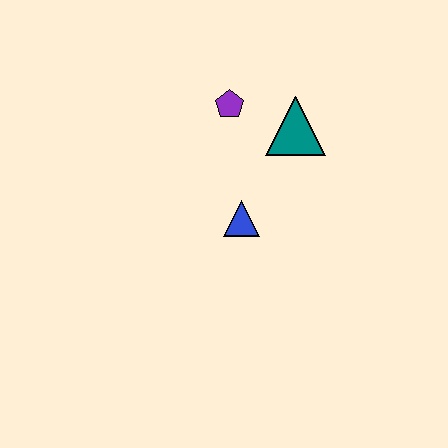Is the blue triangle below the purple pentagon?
Yes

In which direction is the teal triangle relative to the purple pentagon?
The teal triangle is to the right of the purple pentagon.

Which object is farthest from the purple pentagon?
The blue triangle is farthest from the purple pentagon.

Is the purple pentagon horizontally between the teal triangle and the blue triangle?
No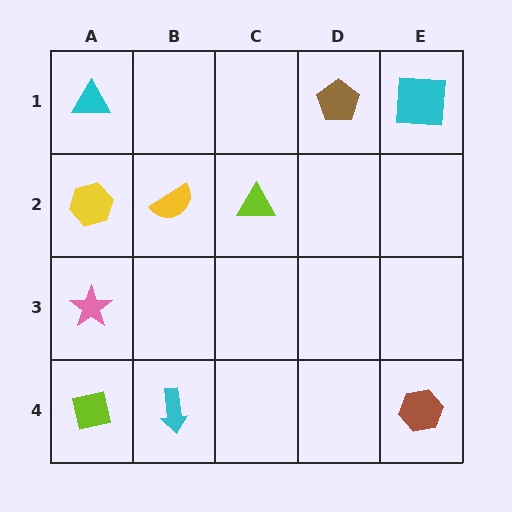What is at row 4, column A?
A lime square.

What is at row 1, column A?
A cyan triangle.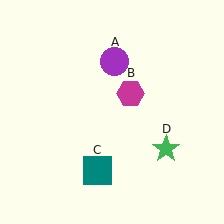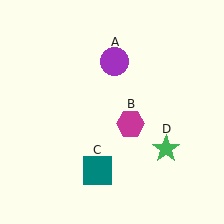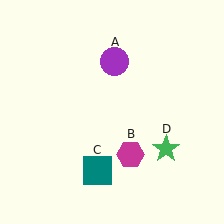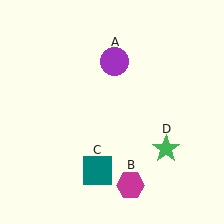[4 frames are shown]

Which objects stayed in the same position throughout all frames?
Purple circle (object A) and teal square (object C) and green star (object D) remained stationary.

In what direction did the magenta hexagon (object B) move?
The magenta hexagon (object B) moved down.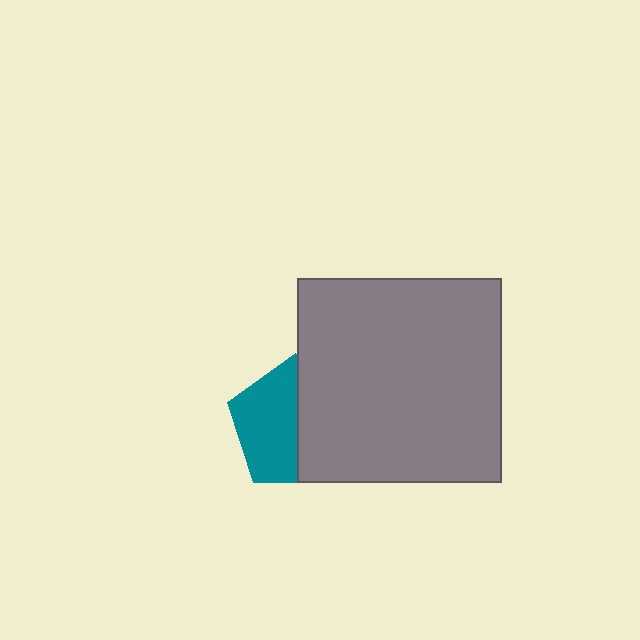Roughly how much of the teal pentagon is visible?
About half of it is visible (roughly 52%).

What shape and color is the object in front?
The object in front is a gray square.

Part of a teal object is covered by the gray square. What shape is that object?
It is a pentagon.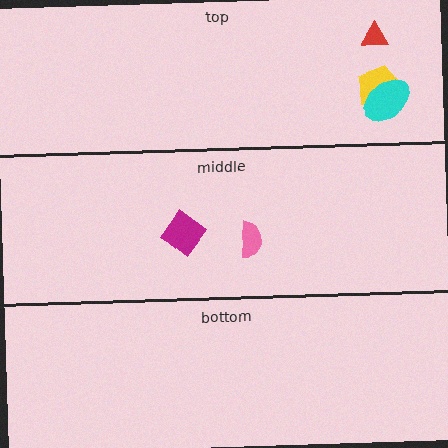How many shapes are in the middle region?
2.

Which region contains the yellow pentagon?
The top region.